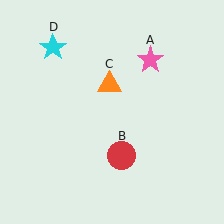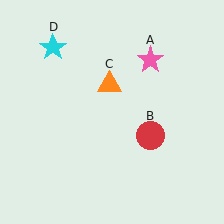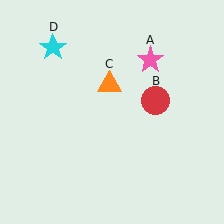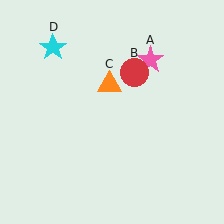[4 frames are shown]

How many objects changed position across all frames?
1 object changed position: red circle (object B).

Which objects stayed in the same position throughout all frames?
Pink star (object A) and orange triangle (object C) and cyan star (object D) remained stationary.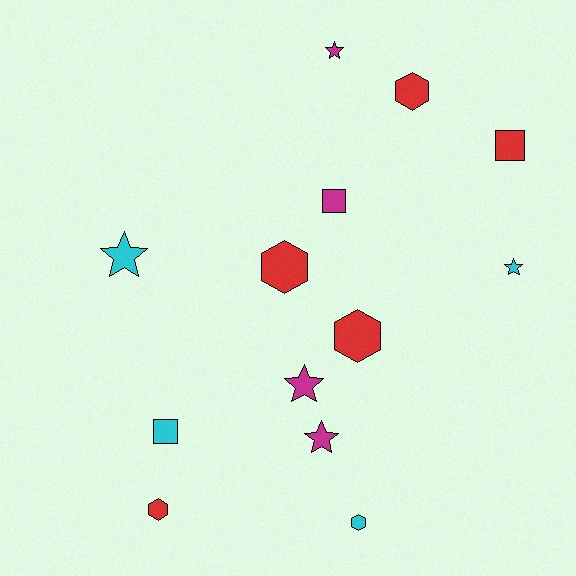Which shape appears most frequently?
Hexagon, with 5 objects.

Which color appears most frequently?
Red, with 5 objects.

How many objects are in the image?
There are 13 objects.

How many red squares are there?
There is 1 red square.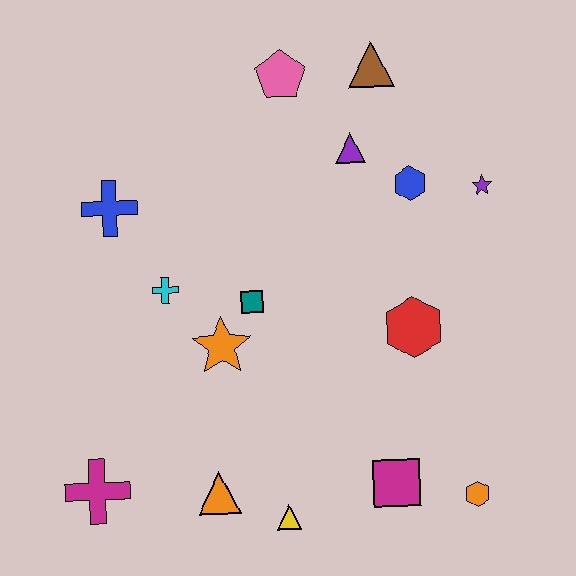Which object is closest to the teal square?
The orange star is closest to the teal square.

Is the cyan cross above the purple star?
No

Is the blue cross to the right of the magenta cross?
Yes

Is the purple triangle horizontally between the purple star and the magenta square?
No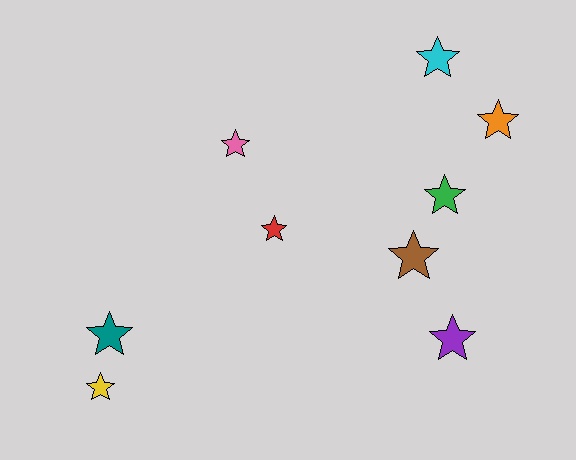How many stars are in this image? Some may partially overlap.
There are 9 stars.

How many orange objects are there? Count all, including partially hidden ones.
There is 1 orange object.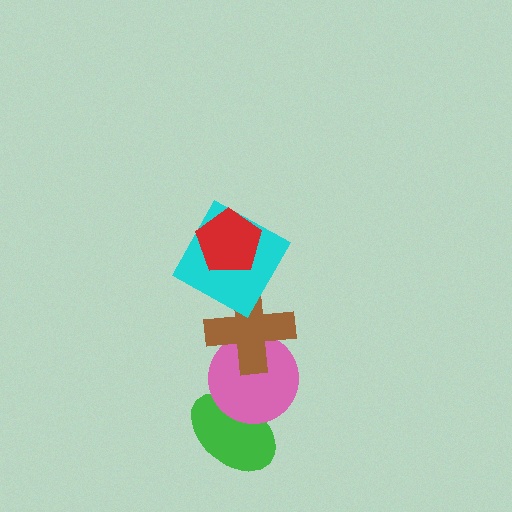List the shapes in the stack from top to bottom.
From top to bottom: the red pentagon, the cyan square, the brown cross, the pink circle, the green ellipse.